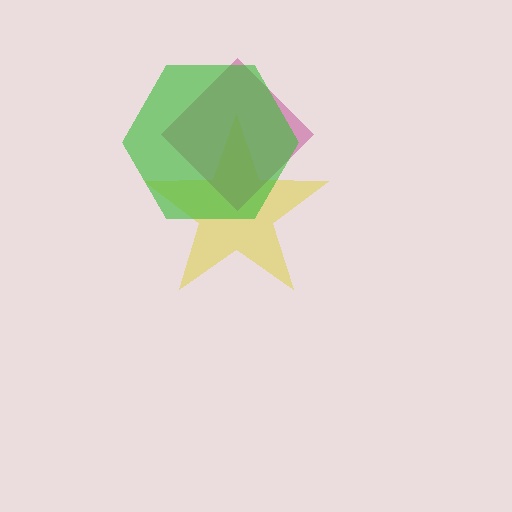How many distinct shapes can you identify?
There are 3 distinct shapes: a yellow star, a magenta diamond, a green hexagon.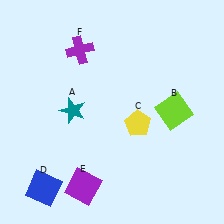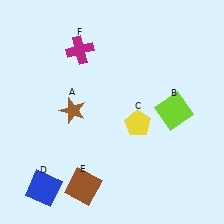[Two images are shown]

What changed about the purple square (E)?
In Image 1, E is purple. In Image 2, it changed to brown.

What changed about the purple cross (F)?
In Image 1, F is purple. In Image 2, it changed to magenta.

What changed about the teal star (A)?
In Image 1, A is teal. In Image 2, it changed to brown.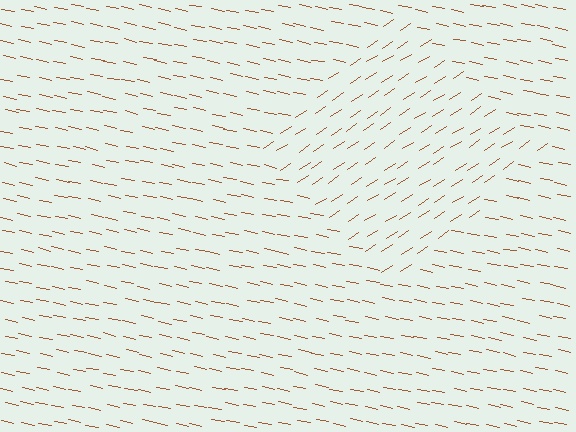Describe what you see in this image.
The image is filled with small brown line segments. A diamond region in the image has lines oriented differently from the surrounding lines, creating a visible texture boundary.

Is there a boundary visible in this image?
Yes, there is a texture boundary formed by a change in line orientation.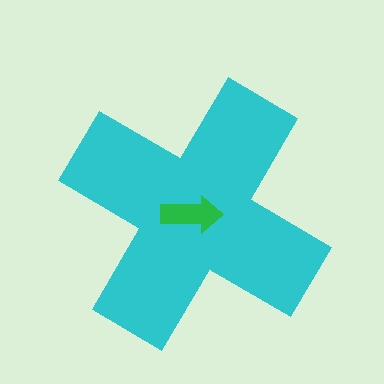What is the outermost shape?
The cyan cross.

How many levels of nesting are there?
2.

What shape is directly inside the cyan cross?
The green arrow.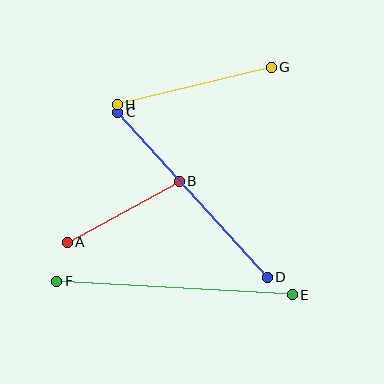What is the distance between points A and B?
The distance is approximately 127 pixels.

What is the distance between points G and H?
The distance is approximately 159 pixels.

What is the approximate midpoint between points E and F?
The midpoint is at approximately (175, 288) pixels.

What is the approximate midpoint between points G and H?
The midpoint is at approximately (194, 86) pixels.